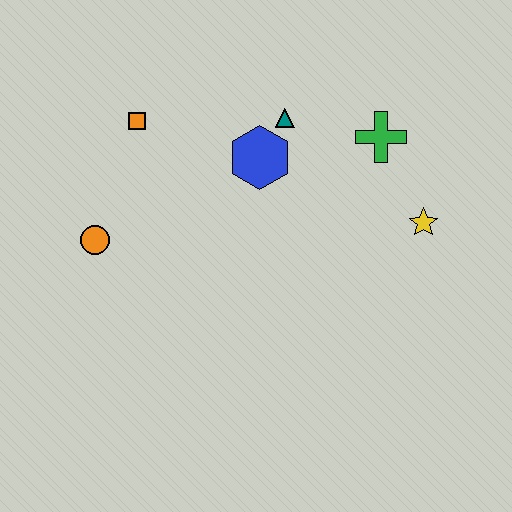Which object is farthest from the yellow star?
The orange circle is farthest from the yellow star.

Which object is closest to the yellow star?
The green cross is closest to the yellow star.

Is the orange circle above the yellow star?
No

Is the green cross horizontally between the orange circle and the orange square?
No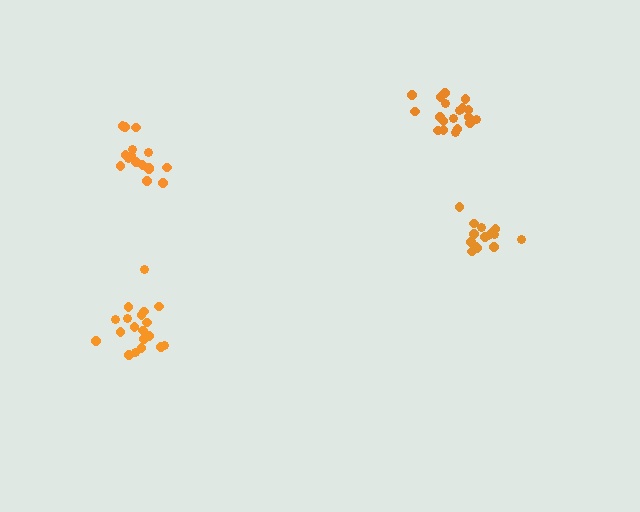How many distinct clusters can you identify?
There are 4 distinct clusters.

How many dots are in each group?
Group 1: 16 dots, Group 2: 19 dots, Group 3: 19 dots, Group 4: 16 dots (70 total).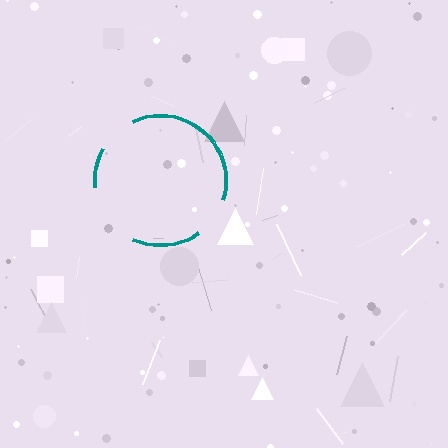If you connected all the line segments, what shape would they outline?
They would outline a circle.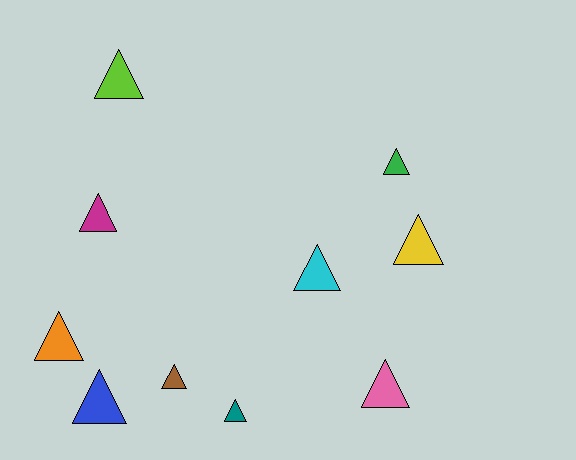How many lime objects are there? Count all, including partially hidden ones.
There is 1 lime object.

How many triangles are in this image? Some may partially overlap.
There are 10 triangles.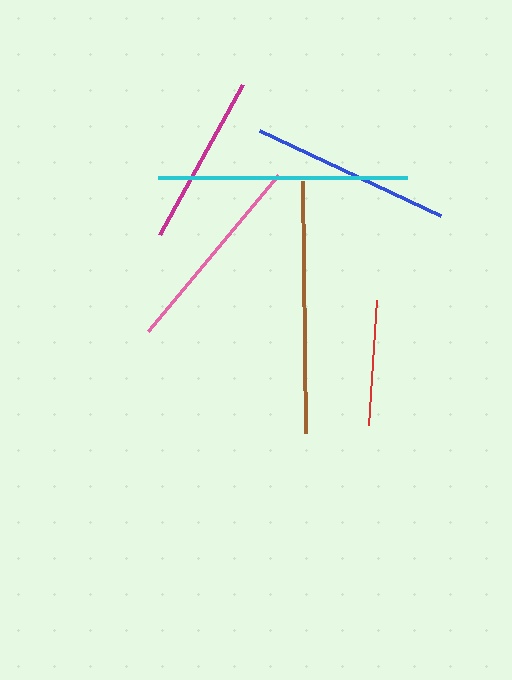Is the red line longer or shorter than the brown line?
The brown line is longer than the red line.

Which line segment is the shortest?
The red line is the shortest at approximately 126 pixels.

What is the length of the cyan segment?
The cyan segment is approximately 249 pixels long.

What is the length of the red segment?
The red segment is approximately 126 pixels long.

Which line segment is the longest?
The brown line is the longest at approximately 252 pixels.